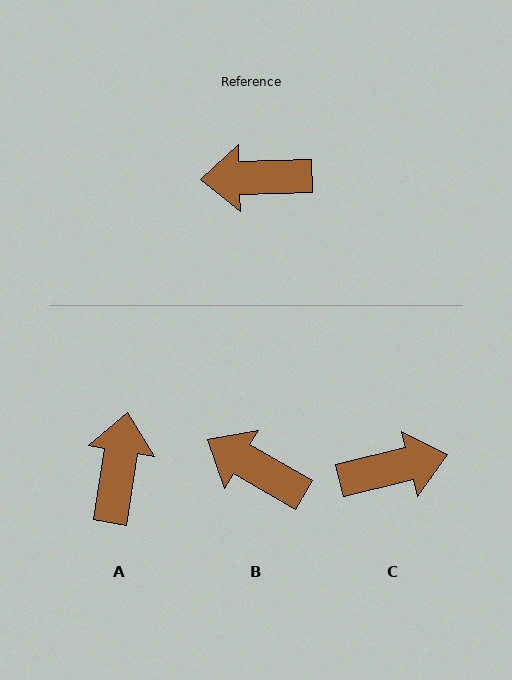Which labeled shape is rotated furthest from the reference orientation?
C, about 168 degrees away.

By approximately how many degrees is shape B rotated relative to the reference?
Approximately 32 degrees clockwise.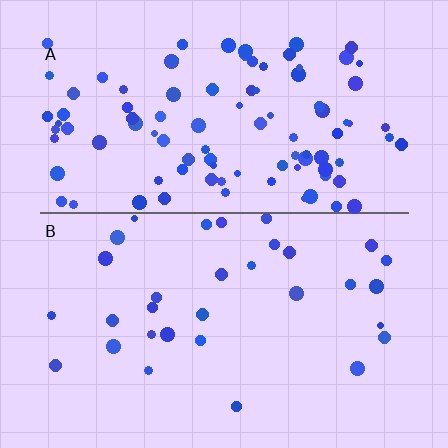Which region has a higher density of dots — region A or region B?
A (the top).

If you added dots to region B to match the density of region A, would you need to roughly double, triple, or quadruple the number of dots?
Approximately triple.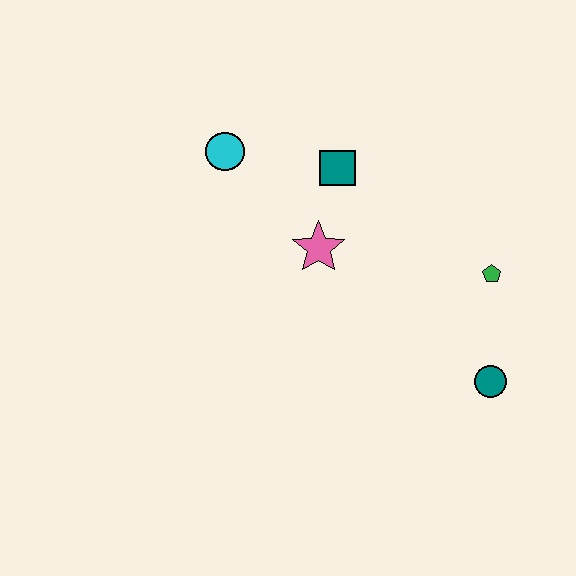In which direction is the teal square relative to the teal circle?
The teal square is above the teal circle.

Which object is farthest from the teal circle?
The cyan circle is farthest from the teal circle.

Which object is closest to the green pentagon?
The teal circle is closest to the green pentagon.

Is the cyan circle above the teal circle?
Yes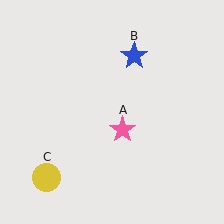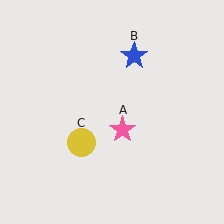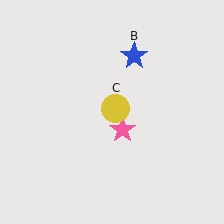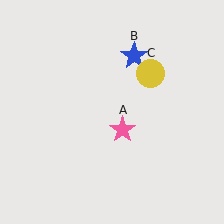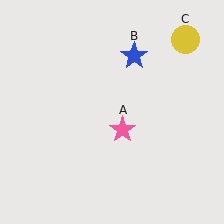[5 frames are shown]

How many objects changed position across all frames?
1 object changed position: yellow circle (object C).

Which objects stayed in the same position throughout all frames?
Pink star (object A) and blue star (object B) remained stationary.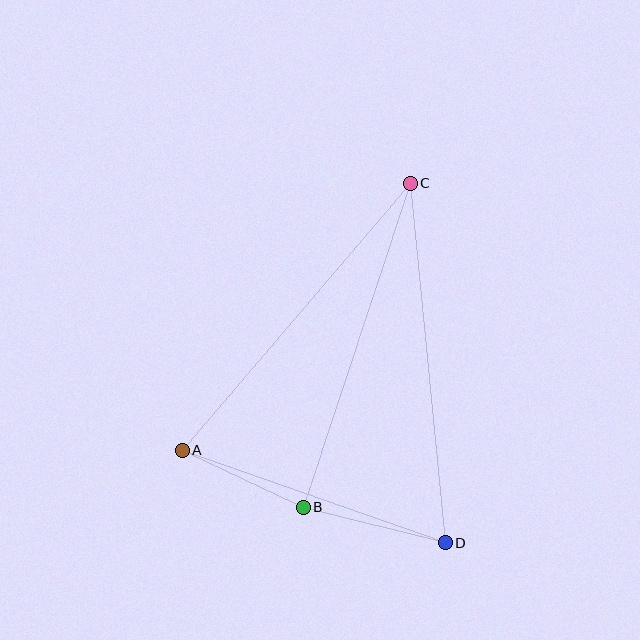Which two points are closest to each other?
Points A and B are closest to each other.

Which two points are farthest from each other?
Points C and D are farthest from each other.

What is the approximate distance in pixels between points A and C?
The distance between A and C is approximately 351 pixels.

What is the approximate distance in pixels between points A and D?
The distance between A and D is approximately 279 pixels.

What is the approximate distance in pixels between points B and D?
The distance between B and D is approximately 147 pixels.